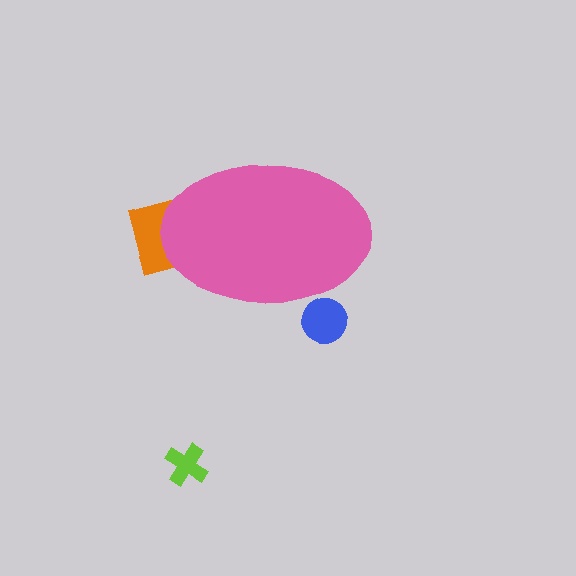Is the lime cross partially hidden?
No, the lime cross is fully visible.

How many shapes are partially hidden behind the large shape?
2 shapes are partially hidden.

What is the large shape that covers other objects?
A pink ellipse.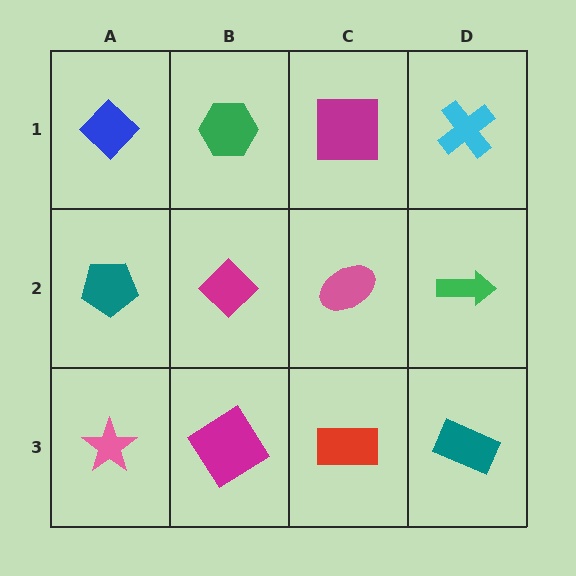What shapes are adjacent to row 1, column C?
A pink ellipse (row 2, column C), a green hexagon (row 1, column B), a cyan cross (row 1, column D).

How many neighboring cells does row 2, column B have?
4.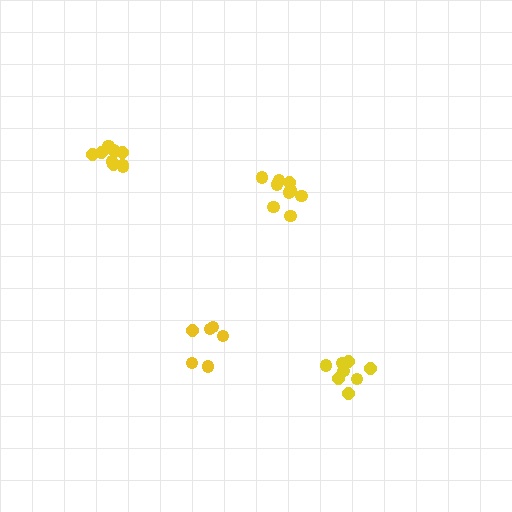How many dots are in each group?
Group 1: 6 dots, Group 2: 8 dots, Group 3: 9 dots, Group 4: 10 dots (33 total).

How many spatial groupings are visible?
There are 4 spatial groupings.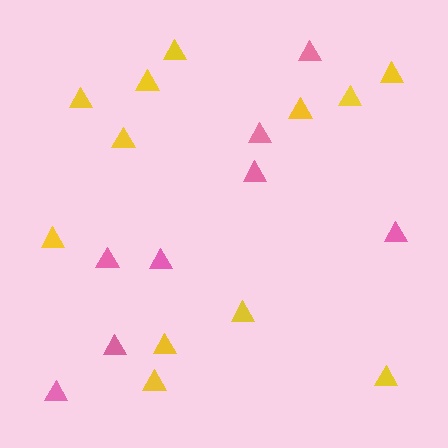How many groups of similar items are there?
There are 2 groups: one group of yellow triangles (12) and one group of pink triangles (8).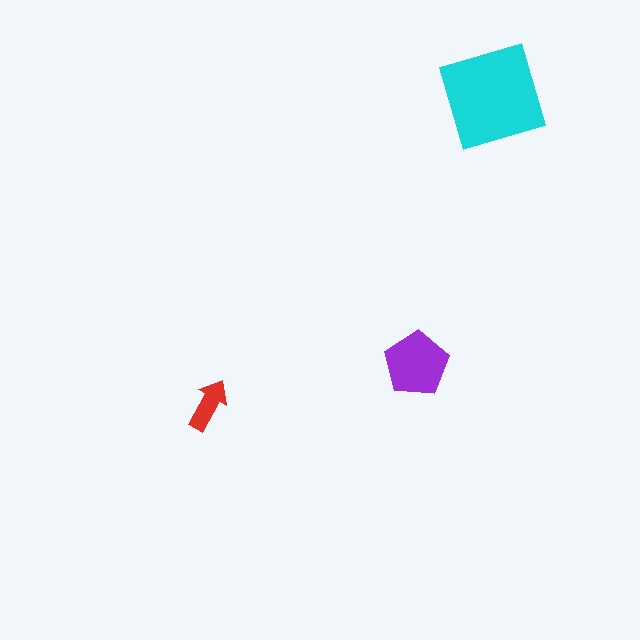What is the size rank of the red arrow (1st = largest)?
3rd.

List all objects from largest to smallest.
The cyan diamond, the purple pentagon, the red arrow.